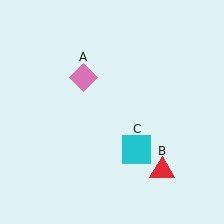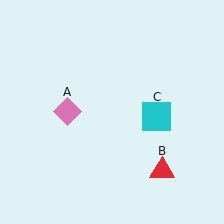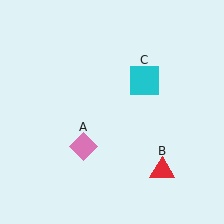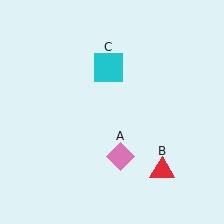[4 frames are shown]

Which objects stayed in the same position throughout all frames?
Red triangle (object B) remained stationary.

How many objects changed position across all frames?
2 objects changed position: pink diamond (object A), cyan square (object C).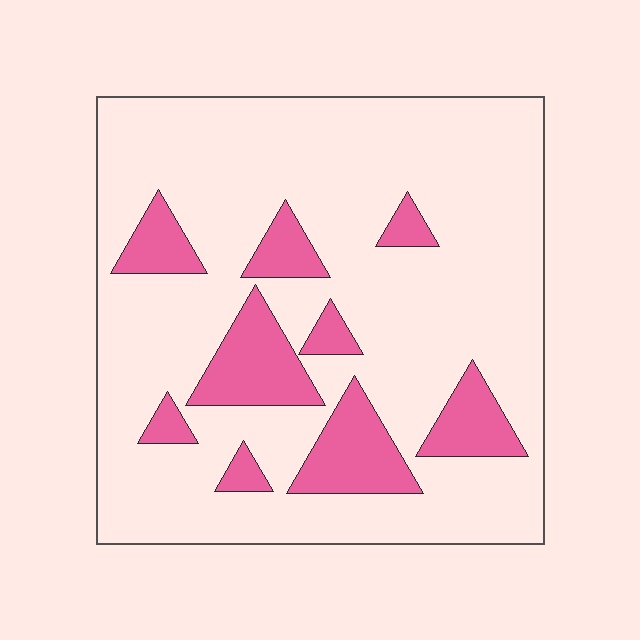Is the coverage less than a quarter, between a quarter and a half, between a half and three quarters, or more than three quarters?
Less than a quarter.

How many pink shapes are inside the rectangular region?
9.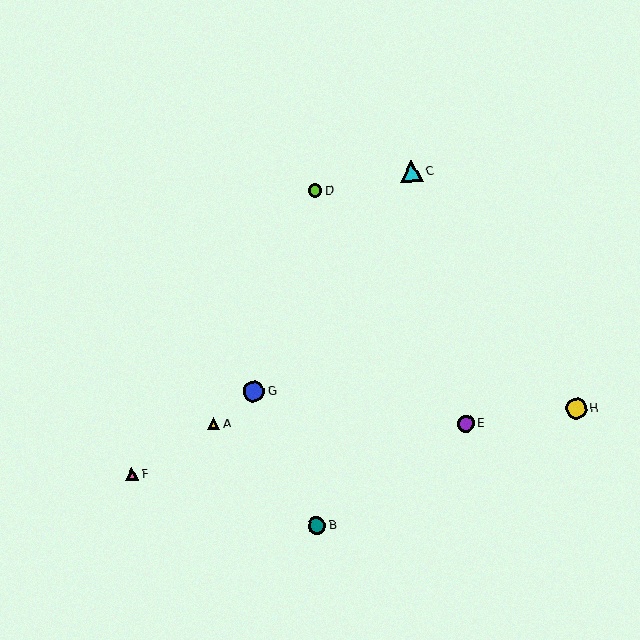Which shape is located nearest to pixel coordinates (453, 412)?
The purple circle (labeled E) at (466, 424) is nearest to that location.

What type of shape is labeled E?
Shape E is a purple circle.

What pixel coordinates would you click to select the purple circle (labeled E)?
Click at (466, 424) to select the purple circle E.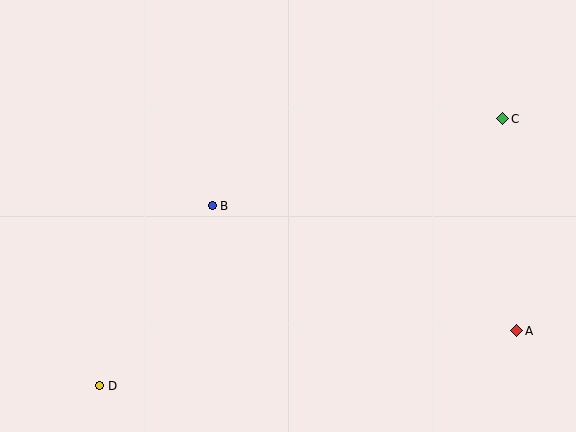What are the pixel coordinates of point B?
Point B is at (212, 206).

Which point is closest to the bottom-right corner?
Point A is closest to the bottom-right corner.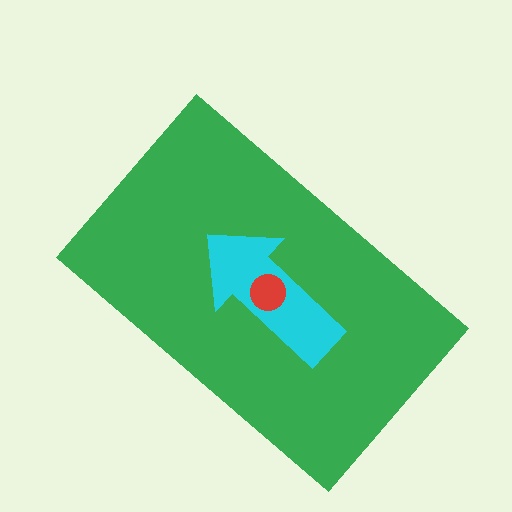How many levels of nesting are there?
3.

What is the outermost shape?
The green rectangle.